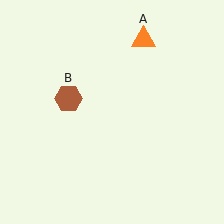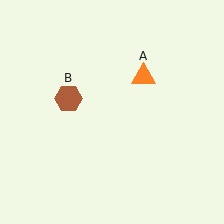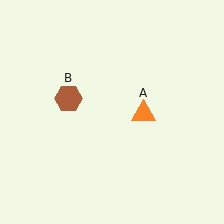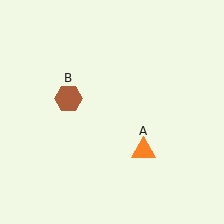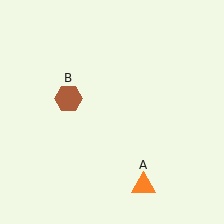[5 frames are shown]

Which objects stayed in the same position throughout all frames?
Brown hexagon (object B) remained stationary.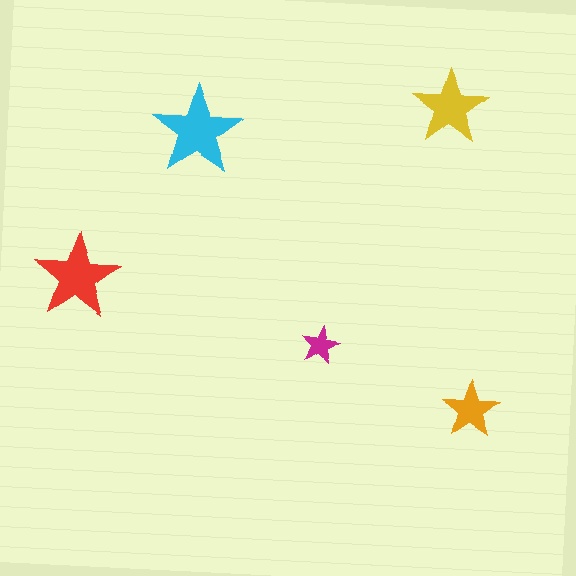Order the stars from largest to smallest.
the cyan one, the red one, the yellow one, the orange one, the magenta one.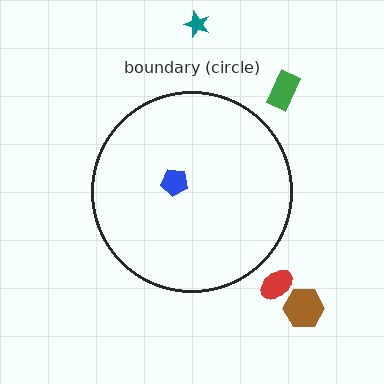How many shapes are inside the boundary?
1 inside, 4 outside.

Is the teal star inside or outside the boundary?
Outside.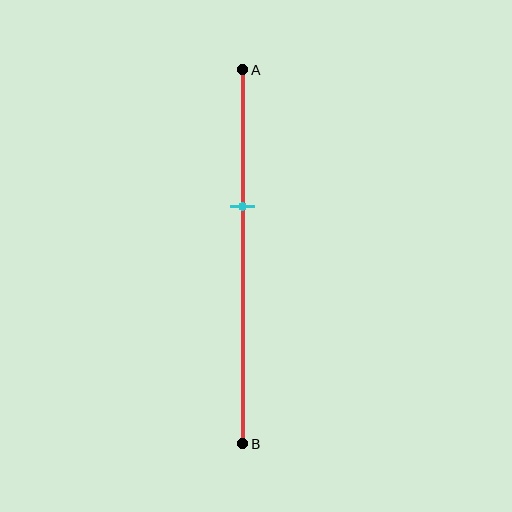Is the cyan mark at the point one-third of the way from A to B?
No, the mark is at about 35% from A, not at the 33% one-third point.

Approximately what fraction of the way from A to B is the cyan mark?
The cyan mark is approximately 35% of the way from A to B.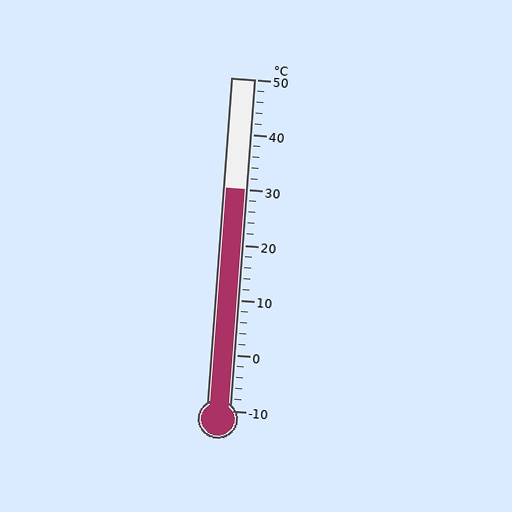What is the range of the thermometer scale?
The thermometer scale ranges from -10°C to 50°C.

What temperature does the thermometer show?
The thermometer shows approximately 30°C.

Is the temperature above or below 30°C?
The temperature is at 30°C.